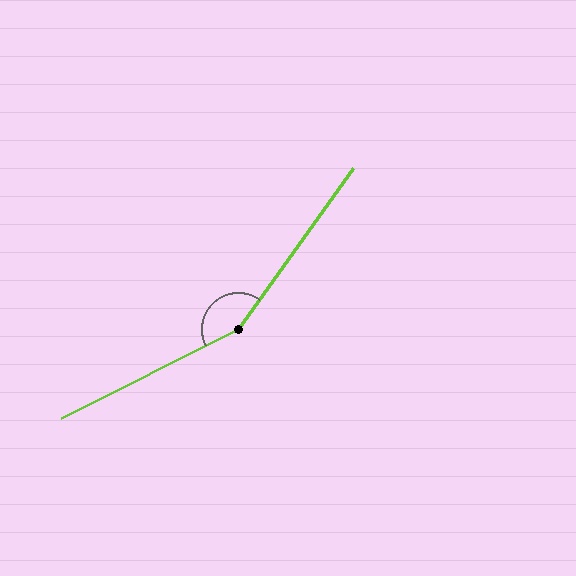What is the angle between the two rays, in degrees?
Approximately 153 degrees.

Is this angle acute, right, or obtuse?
It is obtuse.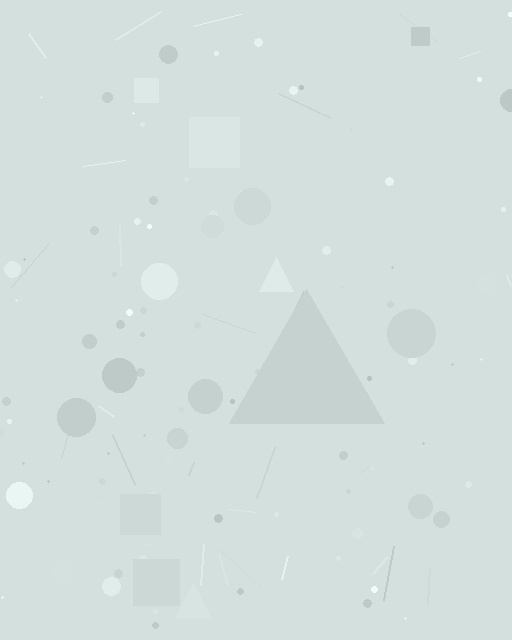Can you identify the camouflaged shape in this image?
The camouflaged shape is a triangle.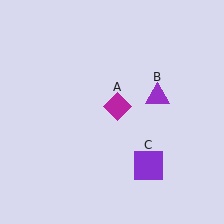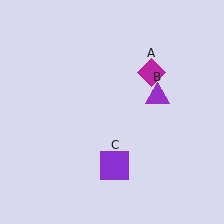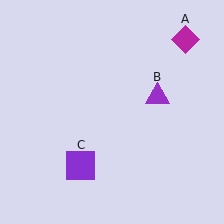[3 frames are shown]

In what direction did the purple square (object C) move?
The purple square (object C) moved left.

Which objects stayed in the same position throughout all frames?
Purple triangle (object B) remained stationary.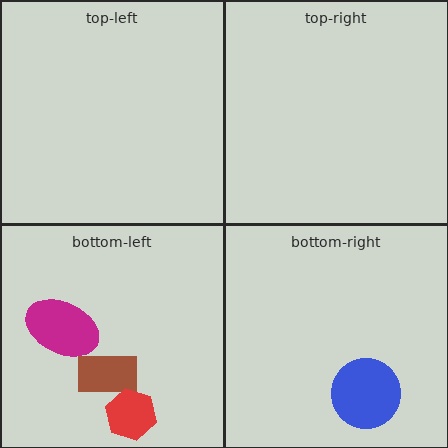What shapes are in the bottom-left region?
The magenta ellipse, the brown rectangle, the red hexagon.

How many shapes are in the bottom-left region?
3.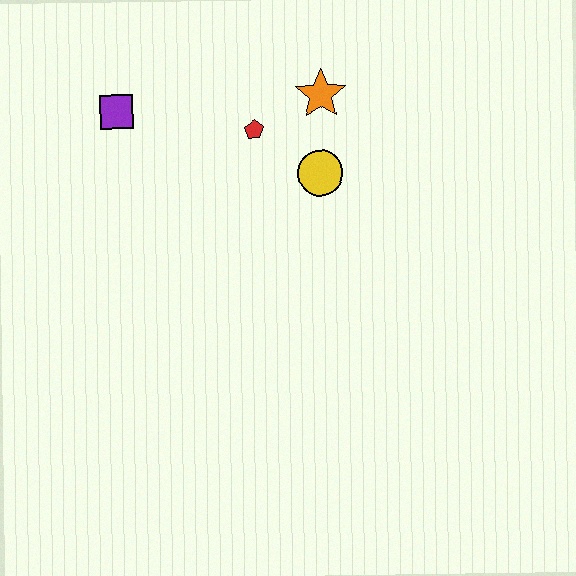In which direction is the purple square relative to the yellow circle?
The purple square is to the left of the yellow circle.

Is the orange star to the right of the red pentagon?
Yes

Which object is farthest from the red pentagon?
The purple square is farthest from the red pentagon.